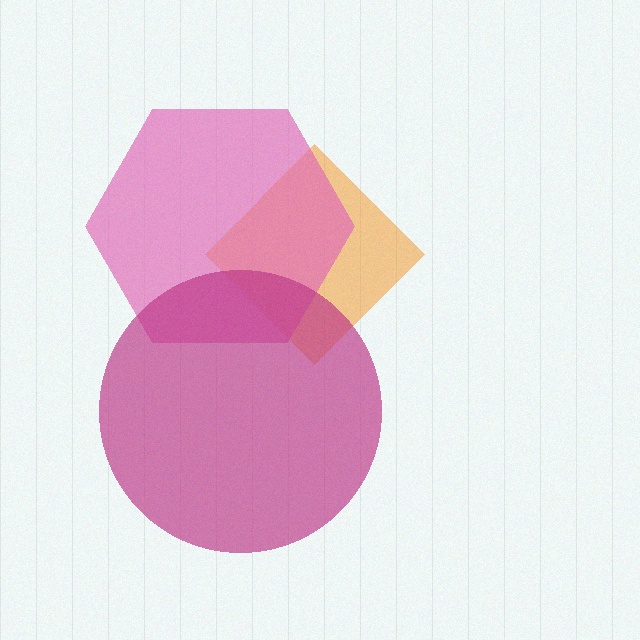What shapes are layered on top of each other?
The layered shapes are: an orange diamond, a pink hexagon, a magenta circle.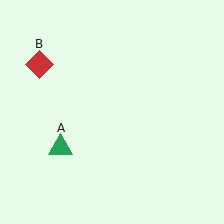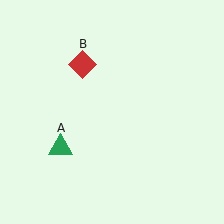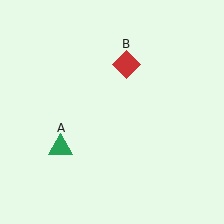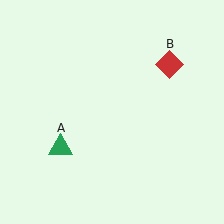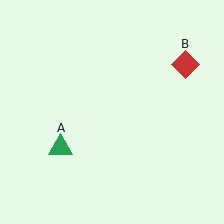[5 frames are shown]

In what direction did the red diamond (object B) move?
The red diamond (object B) moved right.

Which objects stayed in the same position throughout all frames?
Green triangle (object A) remained stationary.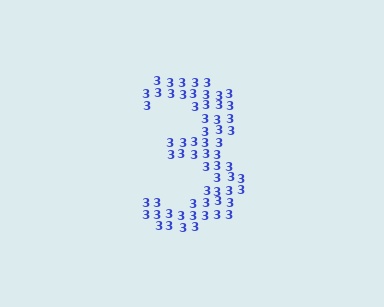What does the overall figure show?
The overall figure shows the digit 3.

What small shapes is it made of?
It is made of small digit 3's.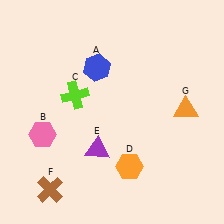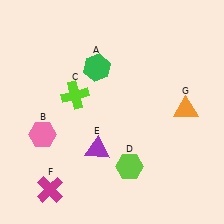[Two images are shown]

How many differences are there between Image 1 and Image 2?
There are 3 differences between the two images.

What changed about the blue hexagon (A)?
In Image 1, A is blue. In Image 2, it changed to green.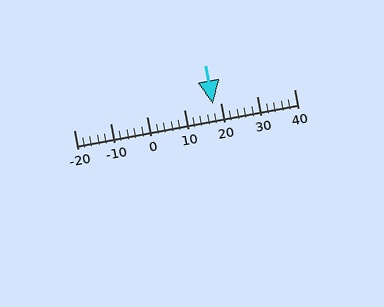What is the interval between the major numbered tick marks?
The major tick marks are spaced 10 units apart.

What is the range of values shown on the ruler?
The ruler shows values from -20 to 40.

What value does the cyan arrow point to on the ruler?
The cyan arrow points to approximately 18.